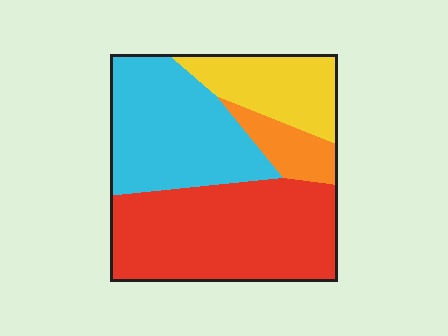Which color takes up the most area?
Red, at roughly 40%.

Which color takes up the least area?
Orange, at roughly 10%.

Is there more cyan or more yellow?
Cyan.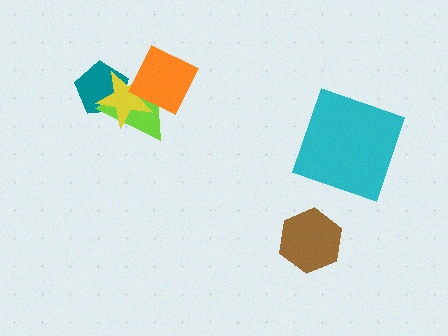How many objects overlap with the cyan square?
0 objects overlap with the cyan square.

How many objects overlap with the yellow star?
3 objects overlap with the yellow star.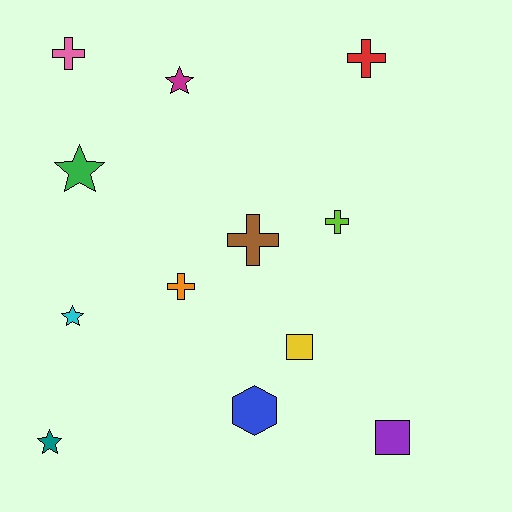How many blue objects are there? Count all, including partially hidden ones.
There is 1 blue object.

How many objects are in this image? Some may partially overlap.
There are 12 objects.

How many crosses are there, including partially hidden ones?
There are 5 crosses.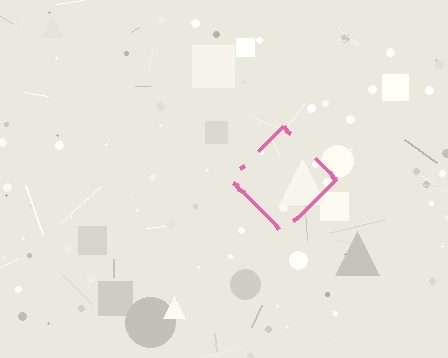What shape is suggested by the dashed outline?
The dashed outline suggests a diamond.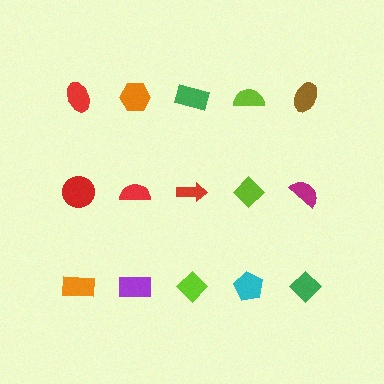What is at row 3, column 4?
A cyan pentagon.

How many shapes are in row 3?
5 shapes.